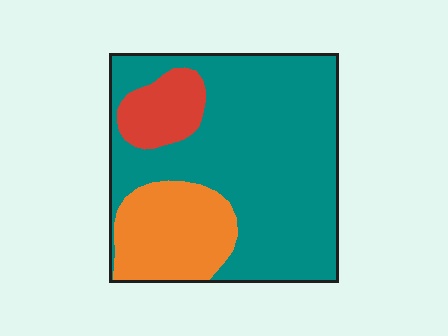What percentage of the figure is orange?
Orange takes up less than a quarter of the figure.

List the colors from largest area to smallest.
From largest to smallest: teal, orange, red.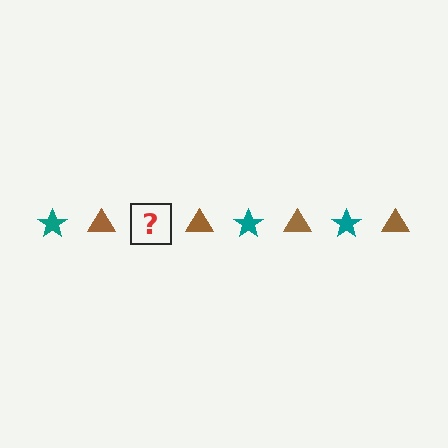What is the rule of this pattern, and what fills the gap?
The rule is that the pattern alternates between teal star and brown triangle. The gap should be filled with a teal star.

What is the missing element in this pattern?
The missing element is a teal star.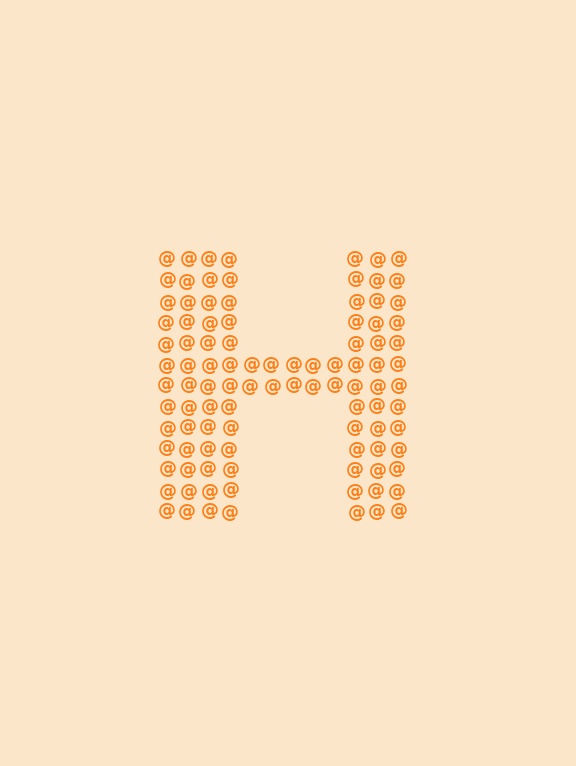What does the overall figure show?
The overall figure shows the letter H.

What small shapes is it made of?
It is made of small at signs.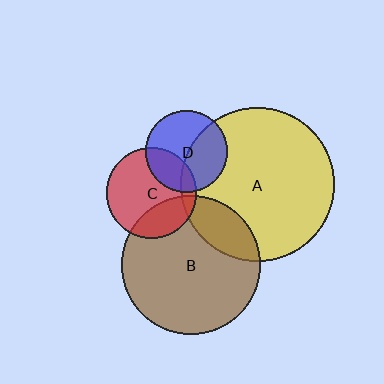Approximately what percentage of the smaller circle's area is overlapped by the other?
Approximately 25%.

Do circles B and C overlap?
Yes.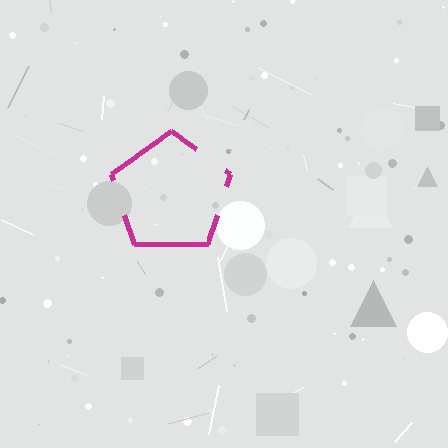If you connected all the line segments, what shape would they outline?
They would outline a pentagon.